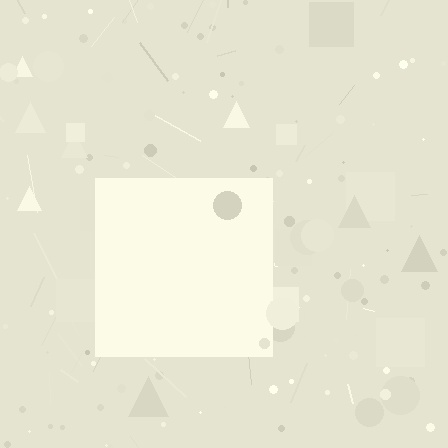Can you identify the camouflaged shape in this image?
The camouflaged shape is a square.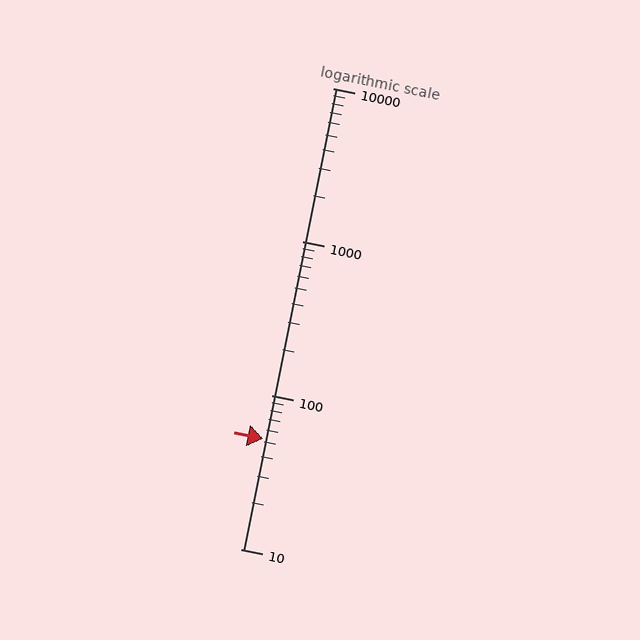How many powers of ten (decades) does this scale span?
The scale spans 3 decades, from 10 to 10000.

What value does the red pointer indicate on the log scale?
The pointer indicates approximately 52.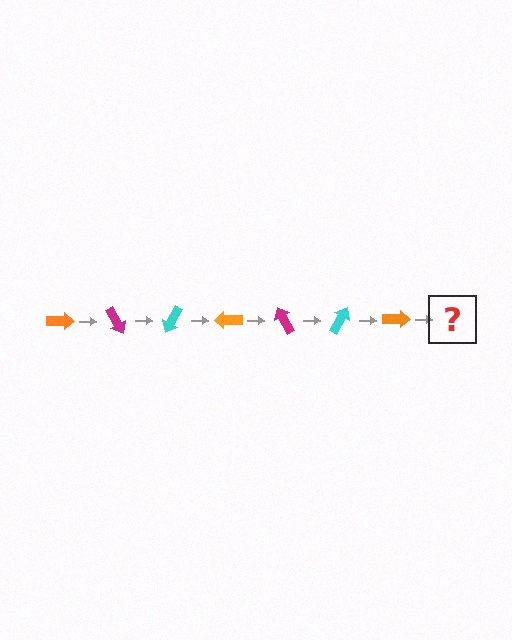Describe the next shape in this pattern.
It should be a magenta arrow, rotated 420 degrees from the start.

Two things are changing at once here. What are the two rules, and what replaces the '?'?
The two rules are that it rotates 60 degrees each step and the color cycles through orange, magenta, and cyan. The '?' should be a magenta arrow, rotated 420 degrees from the start.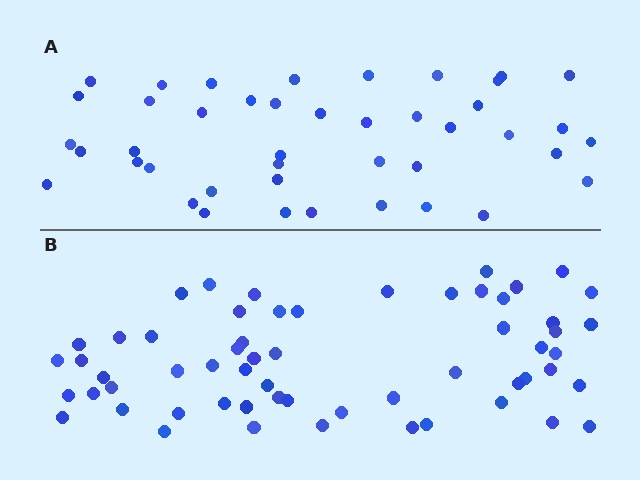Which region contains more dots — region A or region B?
Region B (the bottom region) has more dots.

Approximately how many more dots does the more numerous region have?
Region B has approximately 15 more dots than region A.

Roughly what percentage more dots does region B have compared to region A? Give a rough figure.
About 35% more.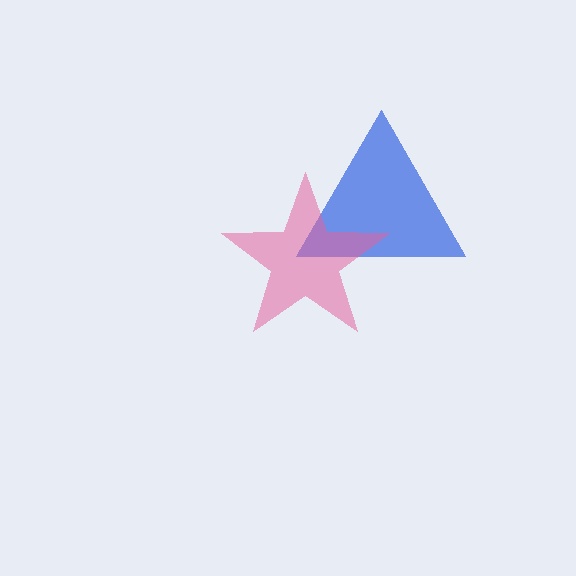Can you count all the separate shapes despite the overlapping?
Yes, there are 2 separate shapes.